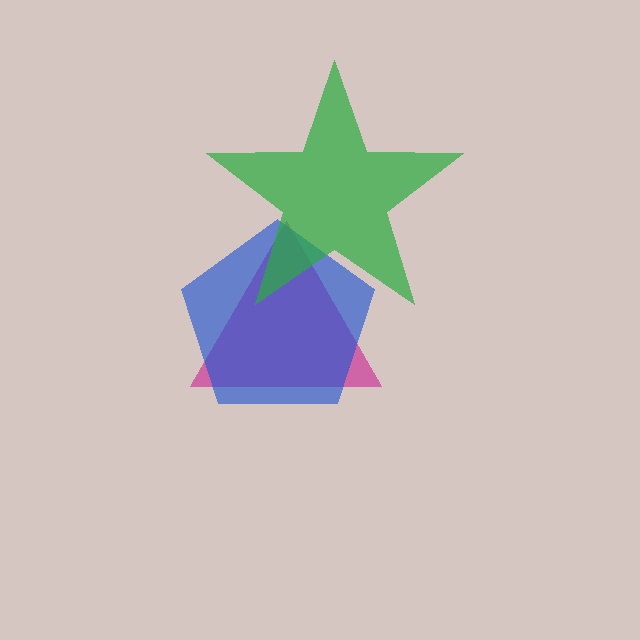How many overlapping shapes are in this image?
There are 3 overlapping shapes in the image.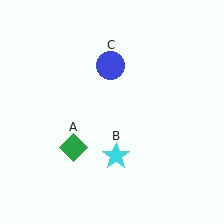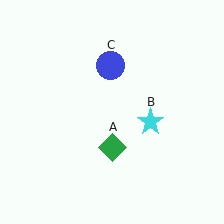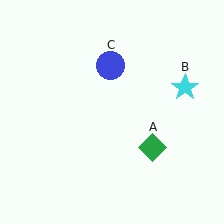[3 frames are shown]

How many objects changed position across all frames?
2 objects changed position: green diamond (object A), cyan star (object B).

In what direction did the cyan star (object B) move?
The cyan star (object B) moved up and to the right.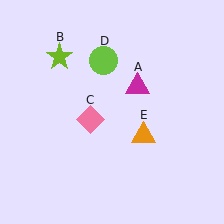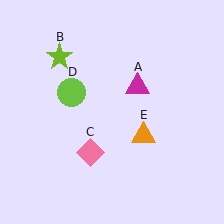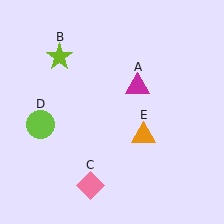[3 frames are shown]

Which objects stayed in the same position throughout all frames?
Magenta triangle (object A) and lime star (object B) and orange triangle (object E) remained stationary.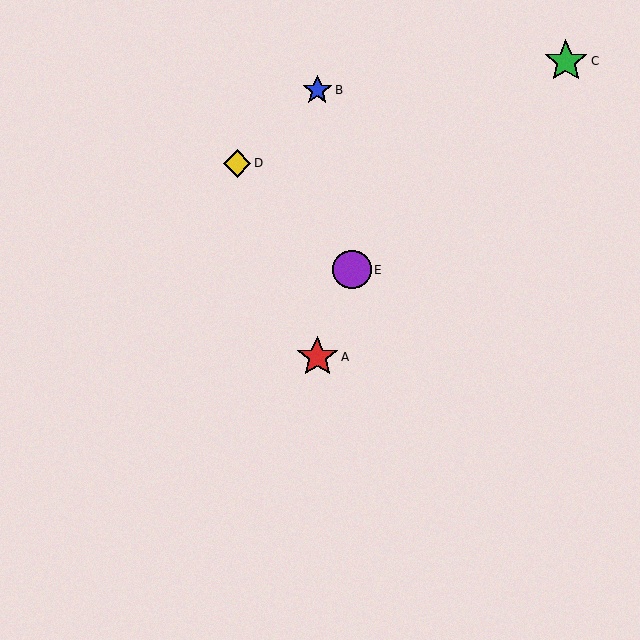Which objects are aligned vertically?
Objects A, B are aligned vertically.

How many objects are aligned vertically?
2 objects (A, B) are aligned vertically.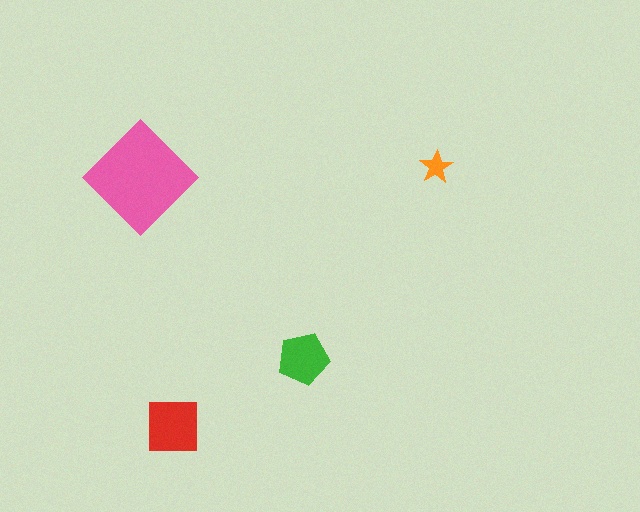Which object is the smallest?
The orange star.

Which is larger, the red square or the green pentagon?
The red square.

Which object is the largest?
The pink diamond.